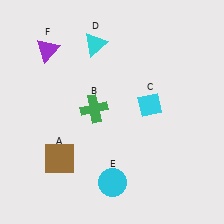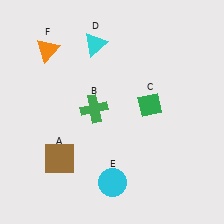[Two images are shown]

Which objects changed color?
C changed from cyan to green. F changed from purple to orange.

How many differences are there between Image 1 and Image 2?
There are 2 differences between the two images.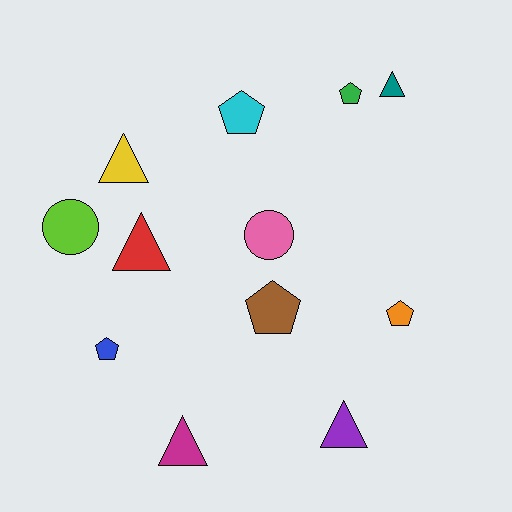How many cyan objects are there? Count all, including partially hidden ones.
There is 1 cyan object.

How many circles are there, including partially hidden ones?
There are 2 circles.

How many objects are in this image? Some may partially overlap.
There are 12 objects.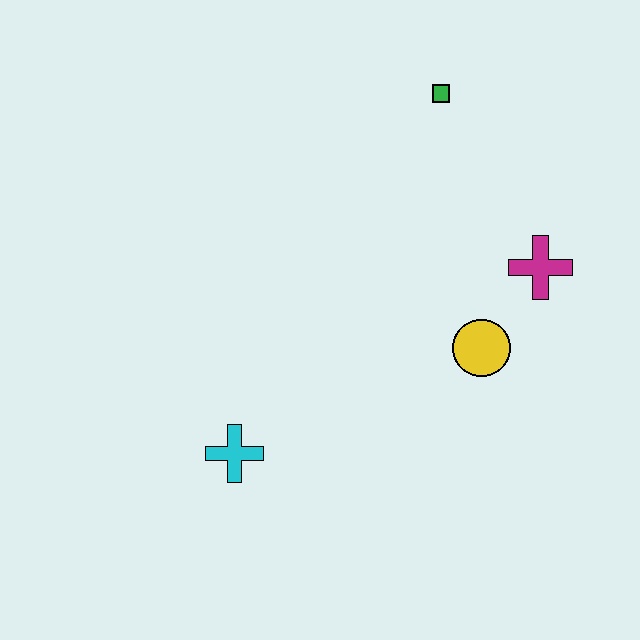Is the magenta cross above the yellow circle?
Yes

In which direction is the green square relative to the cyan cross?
The green square is above the cyan cross.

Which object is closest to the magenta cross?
The yellow circle is closest to the magenta cross.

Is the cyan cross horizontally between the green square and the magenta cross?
No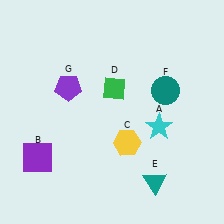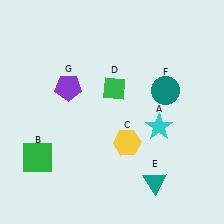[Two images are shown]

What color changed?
The square (B) changed from purple in Image 1 to green in Image 2.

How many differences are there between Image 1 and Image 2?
There is 1 difference between the two images.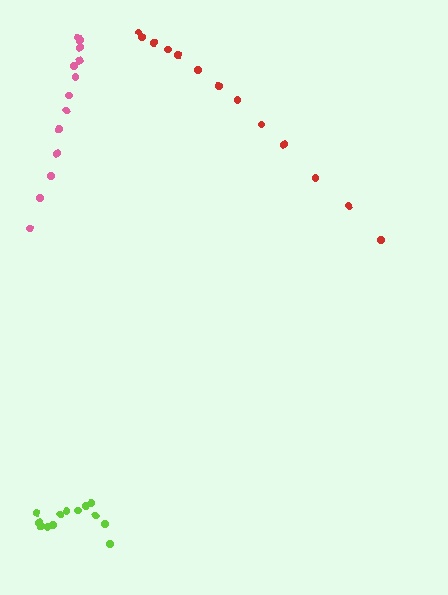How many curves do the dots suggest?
There are 3 distinct paths.